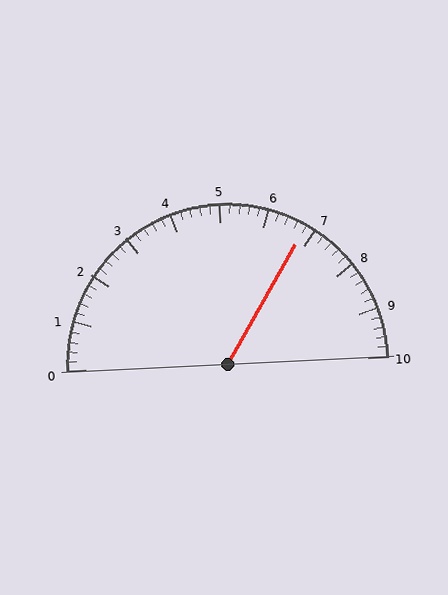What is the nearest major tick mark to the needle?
The nearest major tick mark is 7.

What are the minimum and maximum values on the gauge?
The gauge ranges from 0 to 10.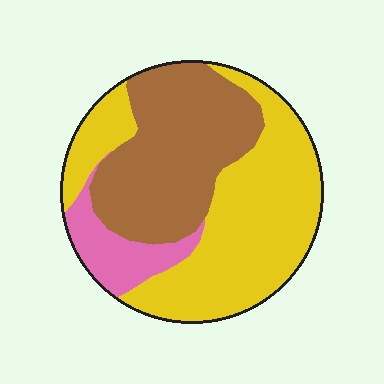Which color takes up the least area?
Pink, at roughly 10%.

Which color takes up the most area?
Yellow, at roughly 50%.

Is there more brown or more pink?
Brown.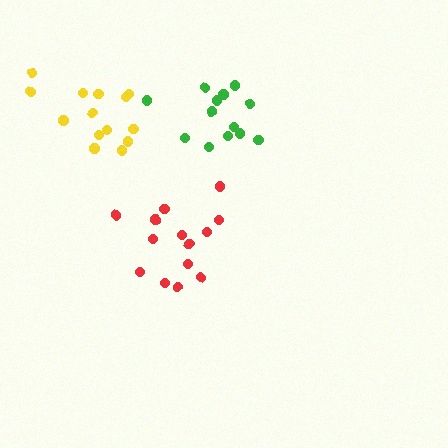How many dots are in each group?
Group 1: 14 dots, Group 2: 13 dots, Group 3: 14 dots (41 total).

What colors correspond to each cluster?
The clusters are colored: red, green, yellow.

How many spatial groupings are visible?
There are 3 spatial groupings.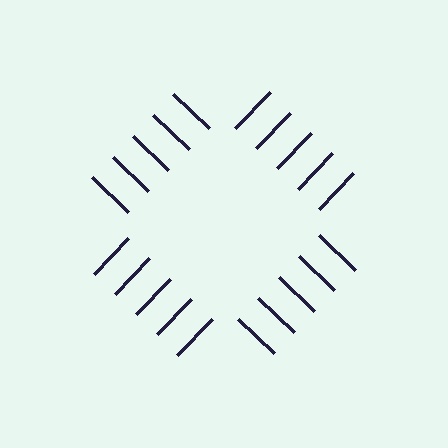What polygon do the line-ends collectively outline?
An illusory square — the line segments terminate on its edges but no continuous stroke is drawn.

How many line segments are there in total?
20 — 5 along each of the 4 edges.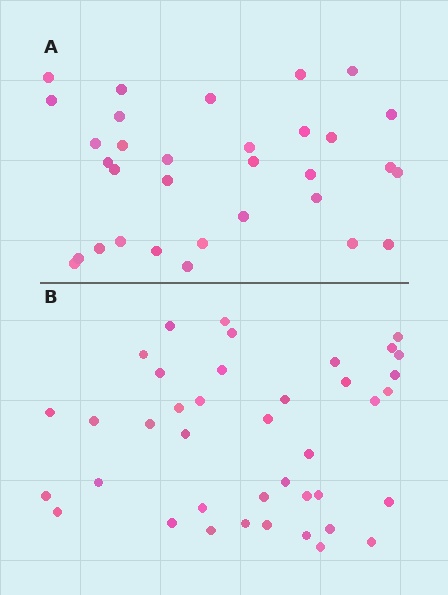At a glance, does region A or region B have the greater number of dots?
Region B (the bottom region) has more dots.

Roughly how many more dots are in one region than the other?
Region B has roughly 8 or so more dots than region A.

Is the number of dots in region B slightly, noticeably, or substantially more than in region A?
Region B has noticeably more, but not dramatically so. The ratio is roughly 1.2 to 1.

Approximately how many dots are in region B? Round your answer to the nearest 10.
About 40 dots.